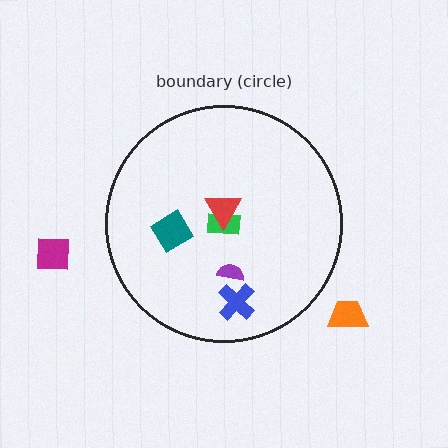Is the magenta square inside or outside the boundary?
Outside.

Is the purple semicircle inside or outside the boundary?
Inside.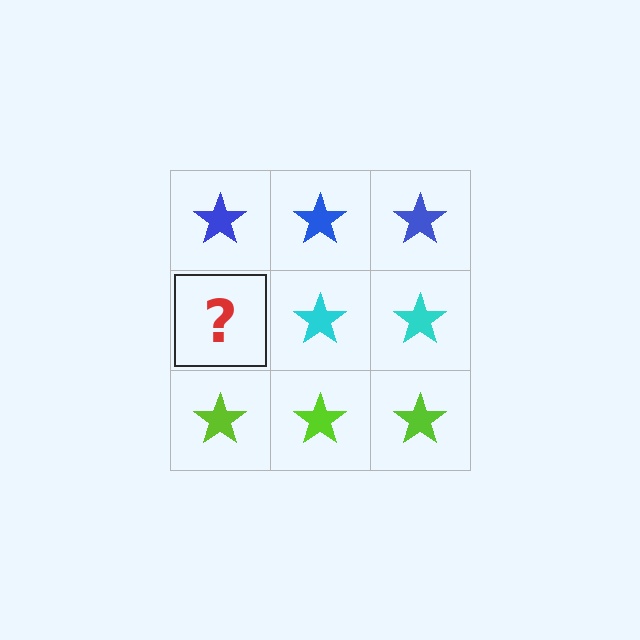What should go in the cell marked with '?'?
The missing cell should contain a cyan star.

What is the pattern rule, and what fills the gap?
The rule is that each row has a consistent color. The gap should be filled with a cyan star.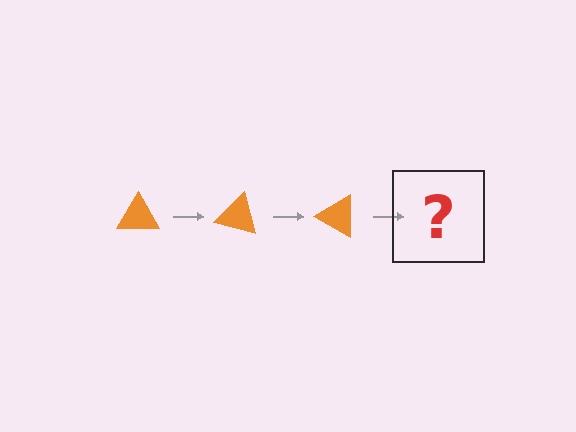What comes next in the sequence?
The next element should be an orange triangle rotated 45 degrees.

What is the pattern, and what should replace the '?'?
The pattern is that the triangle rotates 15 degrees each step. The '?' should be an orange triangle rotated 45 degrees.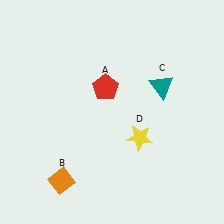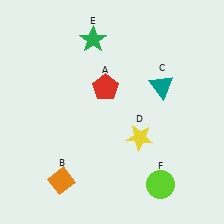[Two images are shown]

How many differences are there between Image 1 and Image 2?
There are 2 differences between the two images.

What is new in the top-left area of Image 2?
A green star (E) was added in the top-left area of Image 2.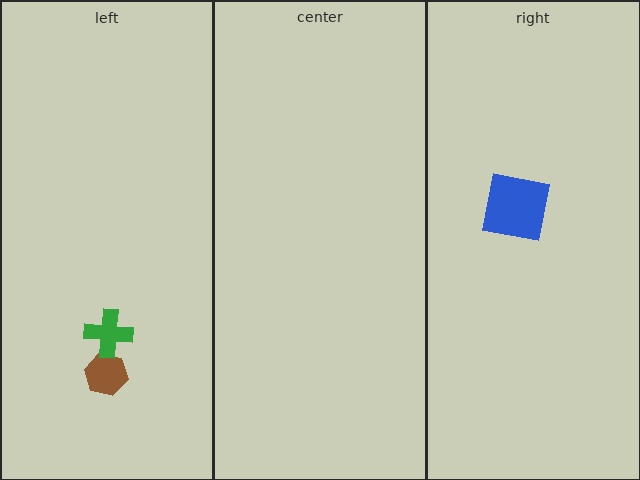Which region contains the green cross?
The left region.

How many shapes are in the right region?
1.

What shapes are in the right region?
The blue square.